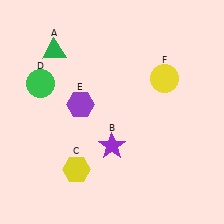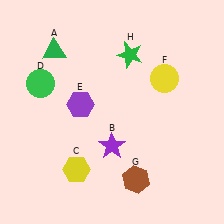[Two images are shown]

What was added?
A brown hexagon (G), a green star (H) were added in Image 2.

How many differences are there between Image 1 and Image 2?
There are 2 differences between the two images.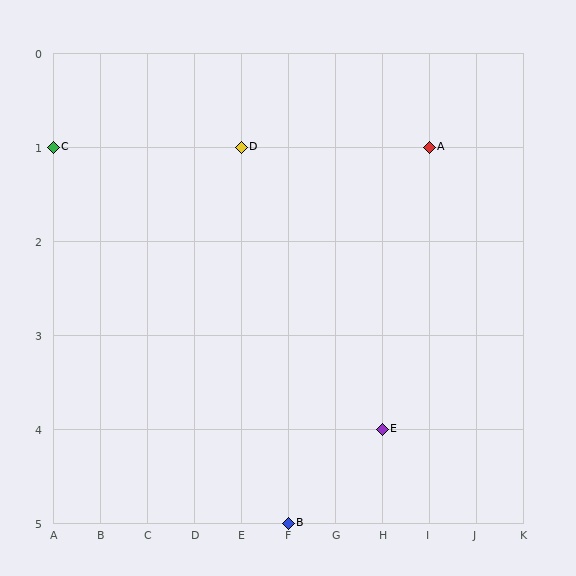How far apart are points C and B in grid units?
Points C and B are 5 columns and 4 rows apart (about 6.4 grid units diagonally).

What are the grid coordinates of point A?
Point A is at grid coordinates (I, 1).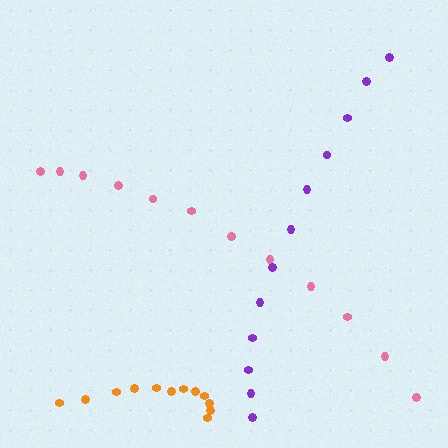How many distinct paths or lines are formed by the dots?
There are 3 distinct paths.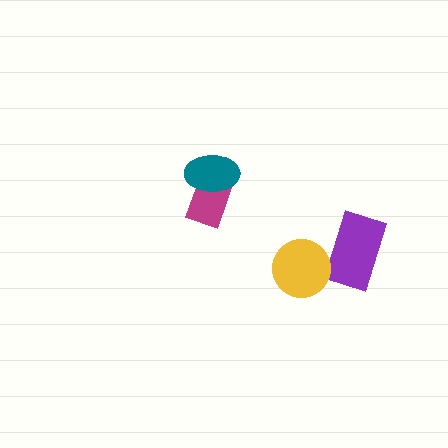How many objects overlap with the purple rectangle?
1 object overlaps with the purple rectangle.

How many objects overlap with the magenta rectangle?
1 object overlaps with the magenta rectangle.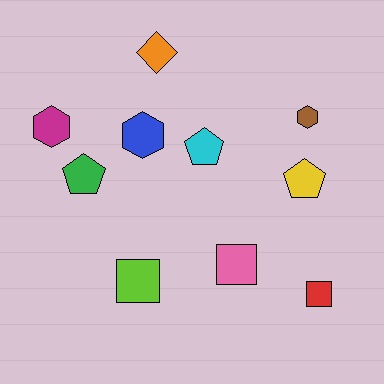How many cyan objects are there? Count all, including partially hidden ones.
There is 1 cyan object.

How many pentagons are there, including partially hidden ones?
There are 3 pentagons.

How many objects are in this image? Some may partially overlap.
There are 10 objects.